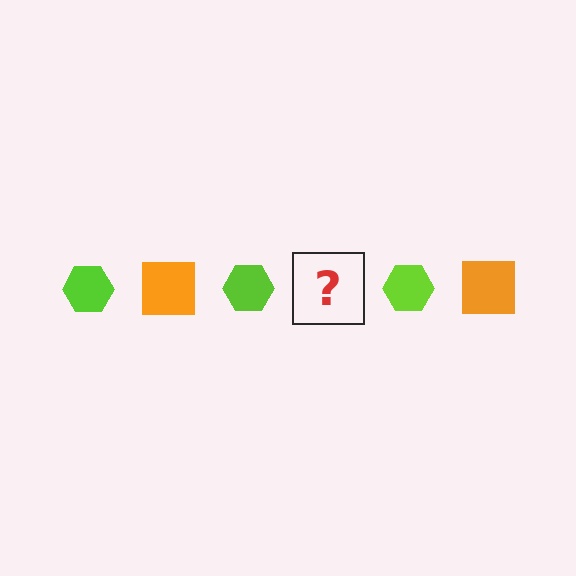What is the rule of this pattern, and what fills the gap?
The rule is that the pattern alternates between lime hexagon and orange square. The gap should be filled with an orange square.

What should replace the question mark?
The question mark should be replaced with an orange square.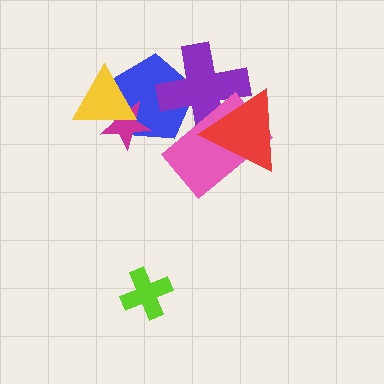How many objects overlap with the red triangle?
2 objects overlap with the red triangle.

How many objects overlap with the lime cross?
0 objects overlap with the lime cross.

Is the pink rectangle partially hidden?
Yes, it is partially covered by another shape.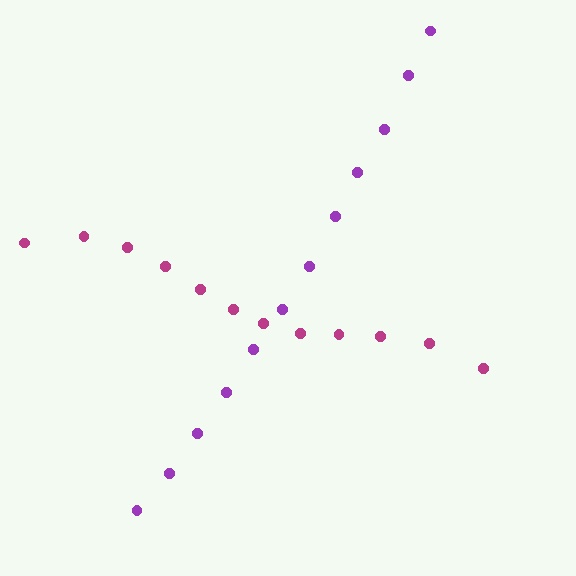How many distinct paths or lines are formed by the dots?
There are 2 distinct paths.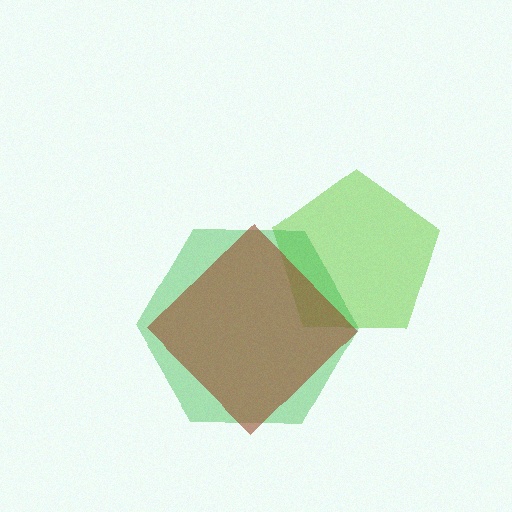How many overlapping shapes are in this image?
There are 3 overlapping shapes in the image.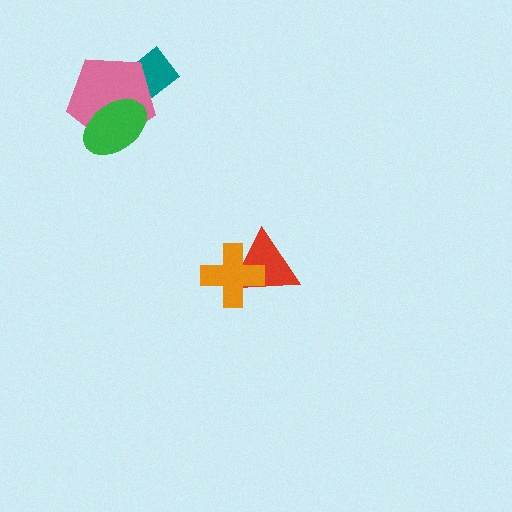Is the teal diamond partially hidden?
Yes, it is partially covered by another shape.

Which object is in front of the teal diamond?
The pink pentagon is in front of the teal diamond.